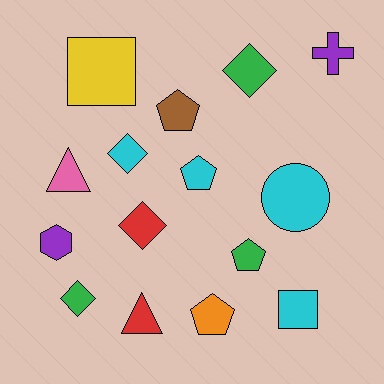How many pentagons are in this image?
There are 4 pentagons.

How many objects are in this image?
There are 15 objects.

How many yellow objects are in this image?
There is 1 yellow object.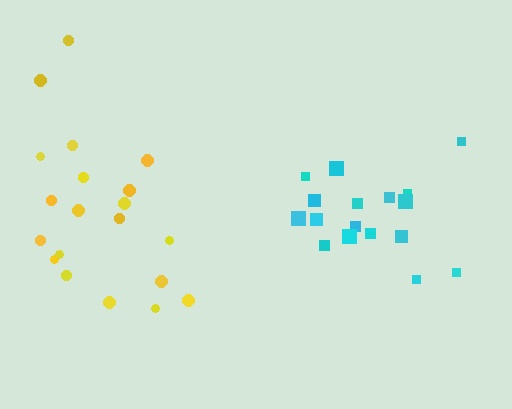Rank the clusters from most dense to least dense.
cyan, yellow.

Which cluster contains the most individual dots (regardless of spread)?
Yellow (20).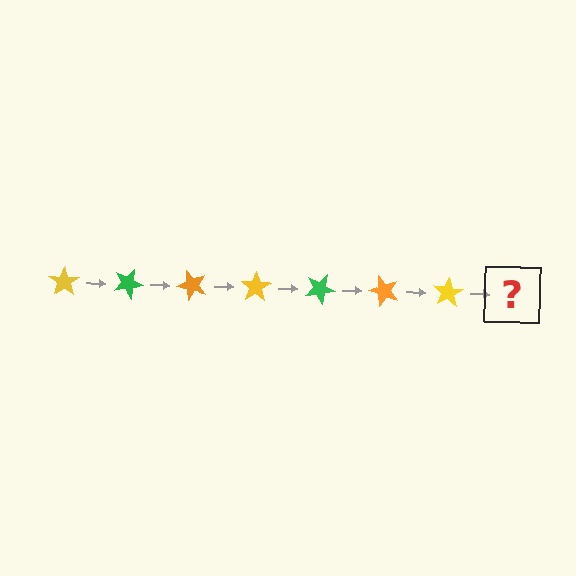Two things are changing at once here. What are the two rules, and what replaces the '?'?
The two rules are that it rotates 25 degrees each step and the color cycles through yellow, green, and orange. The '?' should be a green star, rotated 175 degrees from the start.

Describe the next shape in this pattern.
It should be a green star, rotated 175 degrees from the start.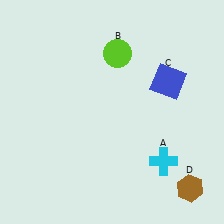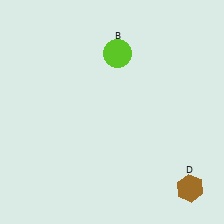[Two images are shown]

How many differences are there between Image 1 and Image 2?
There are 2 differences between the two images.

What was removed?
The cyan cross (A), the blue square (C) were removed in Image 2.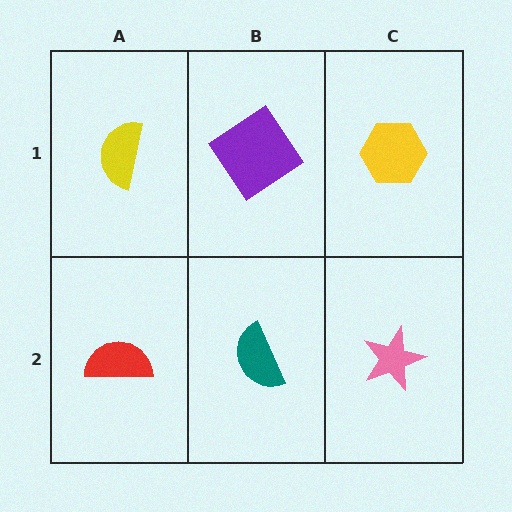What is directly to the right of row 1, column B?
A yellow hexagon.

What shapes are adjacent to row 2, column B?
A purple diamond (row 1, column B), a red semicircle (row 2, column A), a pink star (row 2, column C).